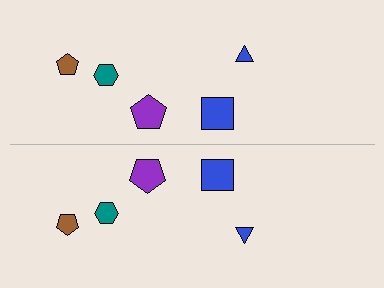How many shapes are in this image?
There are 10 shapes in this image.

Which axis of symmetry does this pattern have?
The pattern has a horizontal axis of symmetry running through the center of the image.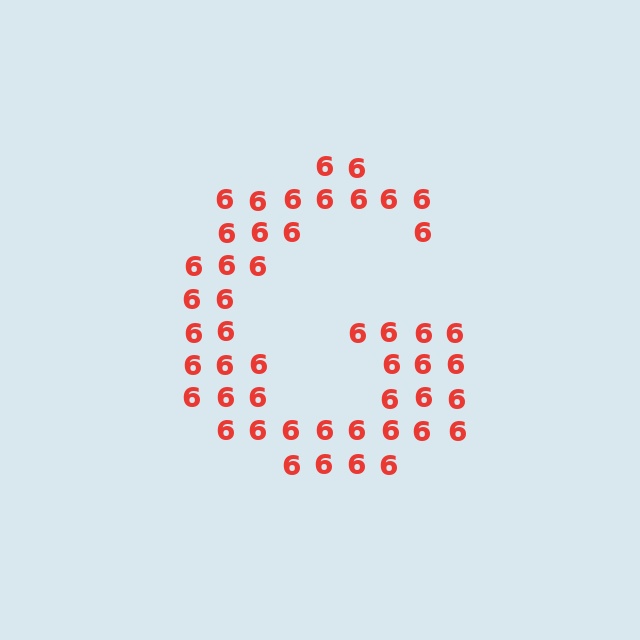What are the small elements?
The small elements are digit 6's.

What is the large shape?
The large shape is the letter G.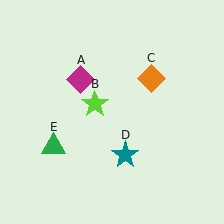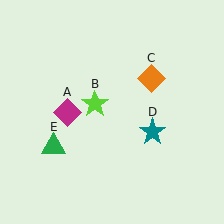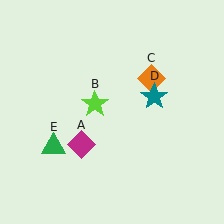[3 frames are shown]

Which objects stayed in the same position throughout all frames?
Lime star (object B) and orange diamond (object C) and green triangle (object E) remained stationary.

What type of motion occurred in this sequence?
The magenta diamond (object A), teal star (object D) rotated counterclockwise around the center of the scene.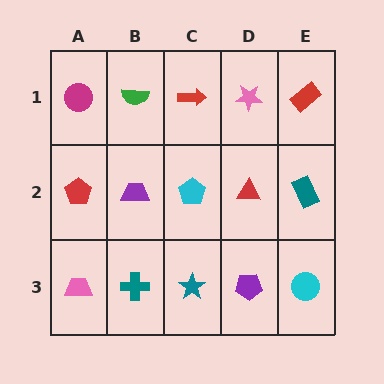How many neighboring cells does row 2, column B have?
4.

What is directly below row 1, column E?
A teal rectangle.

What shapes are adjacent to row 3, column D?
A red triangle (row 2, column D), a teal star (row 3, column C), a cyan circle (row 3, column E).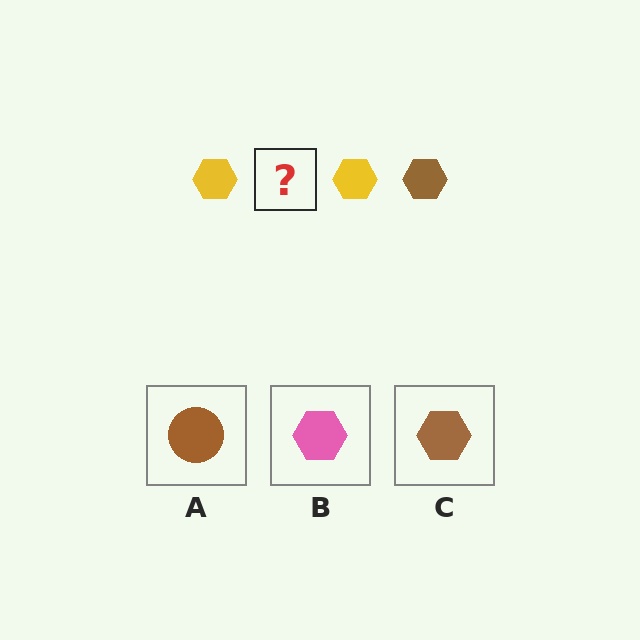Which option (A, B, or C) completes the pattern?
C.